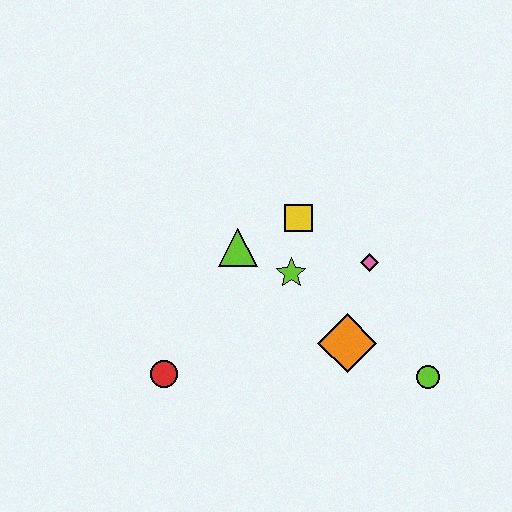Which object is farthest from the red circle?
The lime circle is farthest from the red circle.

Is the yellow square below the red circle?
No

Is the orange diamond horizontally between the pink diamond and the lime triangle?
Yes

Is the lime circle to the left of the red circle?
No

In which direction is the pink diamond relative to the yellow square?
The pink diamond is to the right of the yellow square.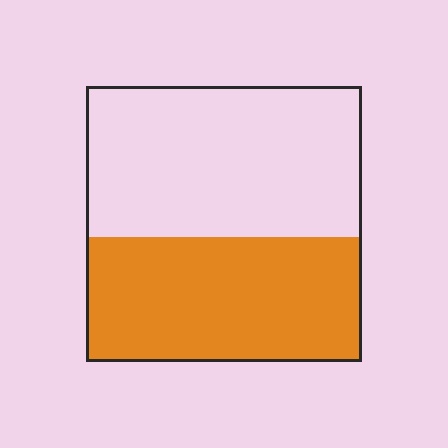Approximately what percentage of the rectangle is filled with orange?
Approximately 45%.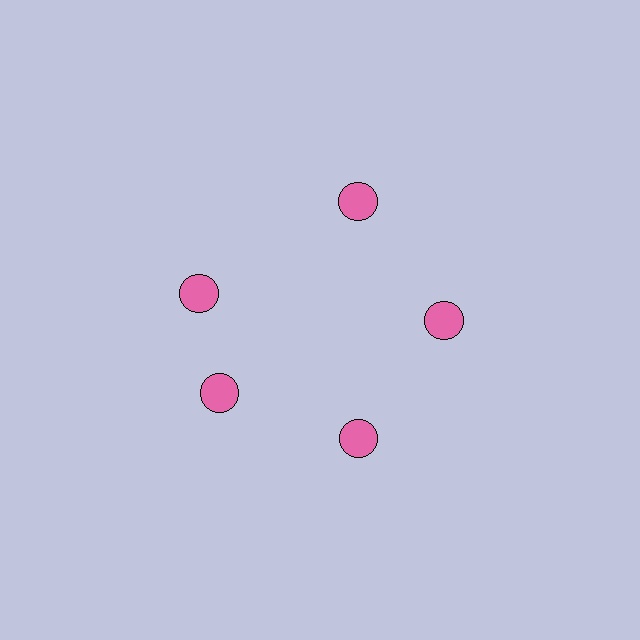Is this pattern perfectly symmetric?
No. The 5 pink circles are arranged in a ring, but one element near the 10 o'clock position is rotated out of alignment along the ring, breaking the 5-fold rotational symmetry.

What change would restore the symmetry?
The symmetry would be restored by rotating it back into even spacing with its neighbors so that all 5 circles sit at equal angles and equal distance from the center.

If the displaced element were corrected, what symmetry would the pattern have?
It would have 5-fold rotational symmetry — the pattern would map onto itself every 72 degrees.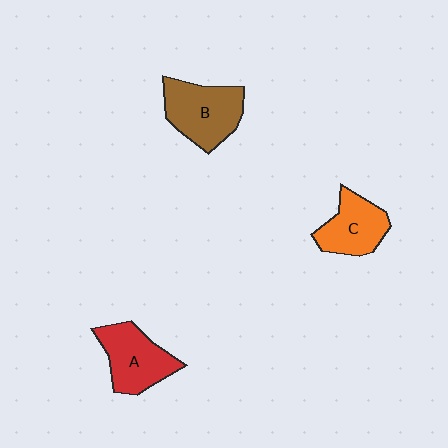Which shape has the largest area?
Shape B (brown).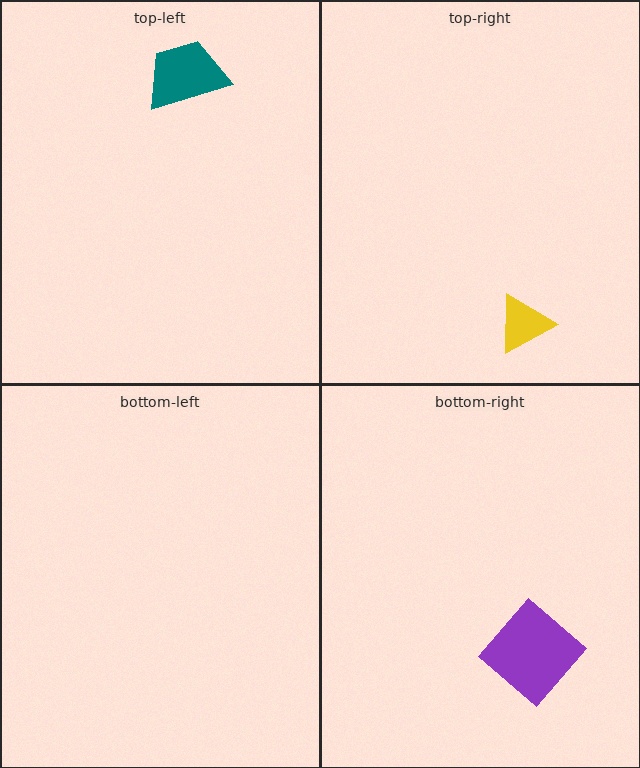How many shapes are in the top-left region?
1.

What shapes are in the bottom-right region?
The purple diamond.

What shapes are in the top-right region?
The yellow triangle.